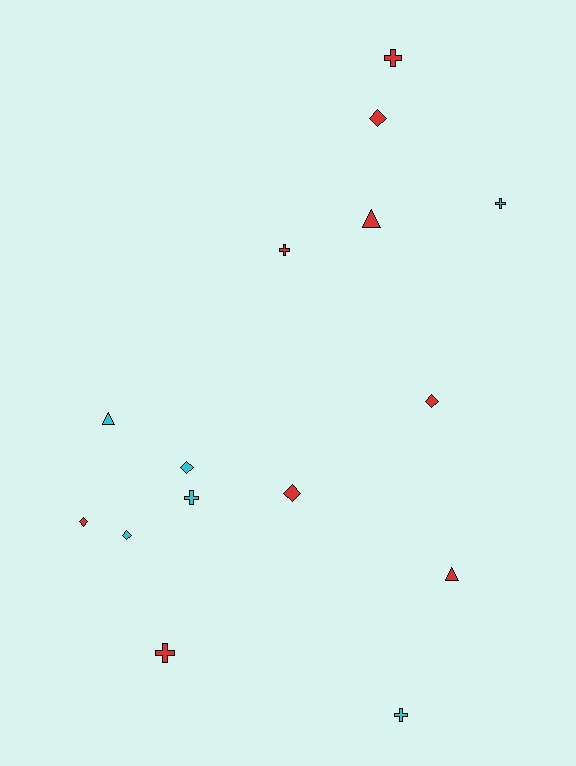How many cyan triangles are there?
There is 1 cyan triangle.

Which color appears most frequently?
Red, with 9 objects.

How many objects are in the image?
There are 15 objects.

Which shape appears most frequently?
Cross, with 6 objects.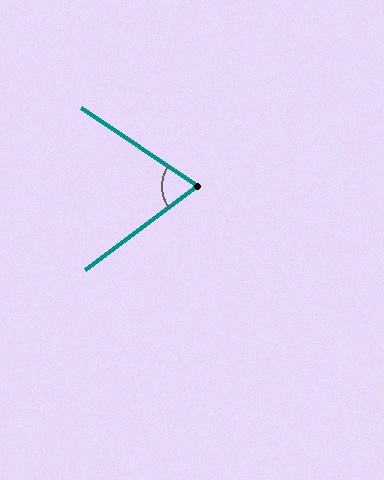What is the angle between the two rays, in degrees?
Approximately 70 degrees.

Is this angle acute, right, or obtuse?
It is acute.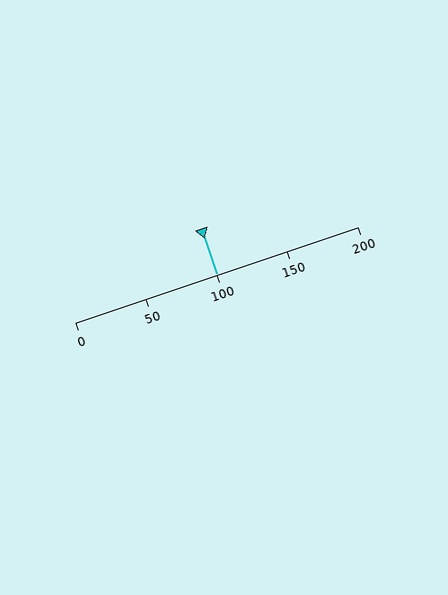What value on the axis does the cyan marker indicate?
The marker indicates approximately 100.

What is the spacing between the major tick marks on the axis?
The major ticks are spaced 50 apart.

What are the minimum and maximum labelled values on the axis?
The axis runs from 0 to 200.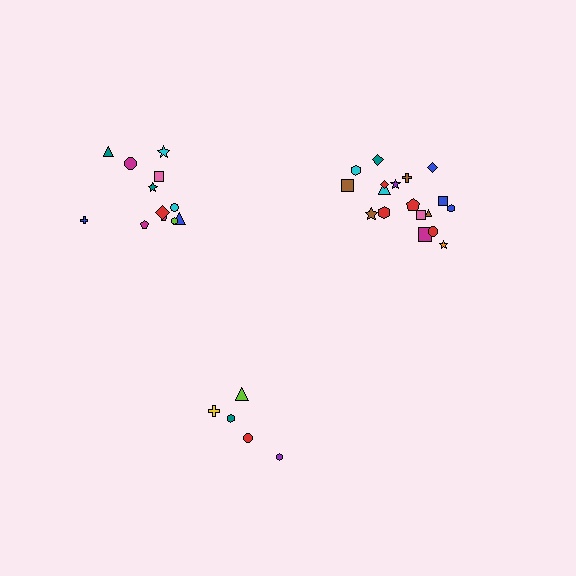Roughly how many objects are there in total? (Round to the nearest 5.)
Roughly 35 objects in total.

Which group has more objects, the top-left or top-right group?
The top-right group.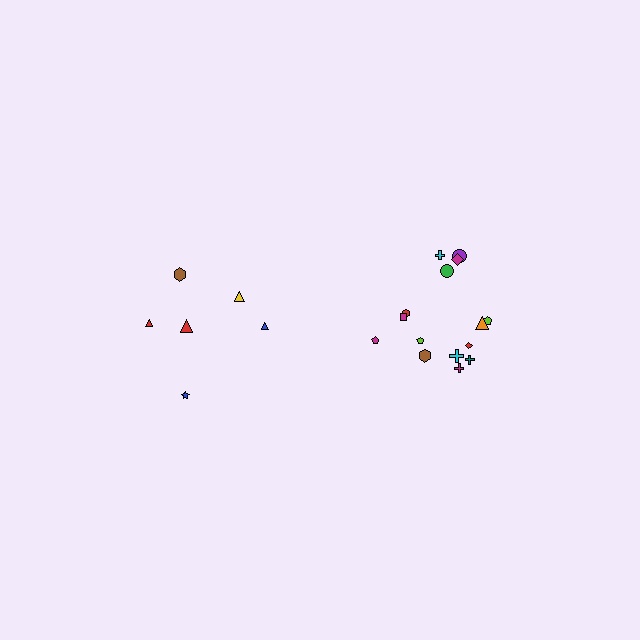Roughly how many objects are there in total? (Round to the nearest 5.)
Roughly 20 objects in total.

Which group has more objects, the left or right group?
The right group.